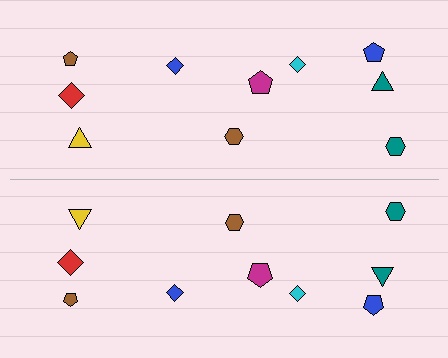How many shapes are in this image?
There are 20 shapes in this image.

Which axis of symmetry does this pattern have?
The pattern has a horizontal axis of symmetry running through the center of the image.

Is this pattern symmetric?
Yes, this pattern has bilateral (reflection) symmetry.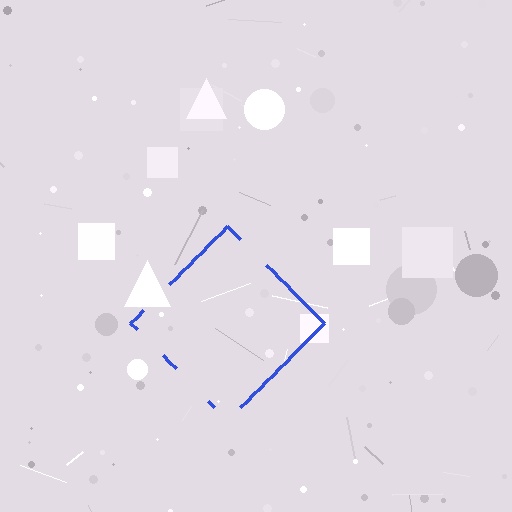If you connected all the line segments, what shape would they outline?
They would outline a diamond.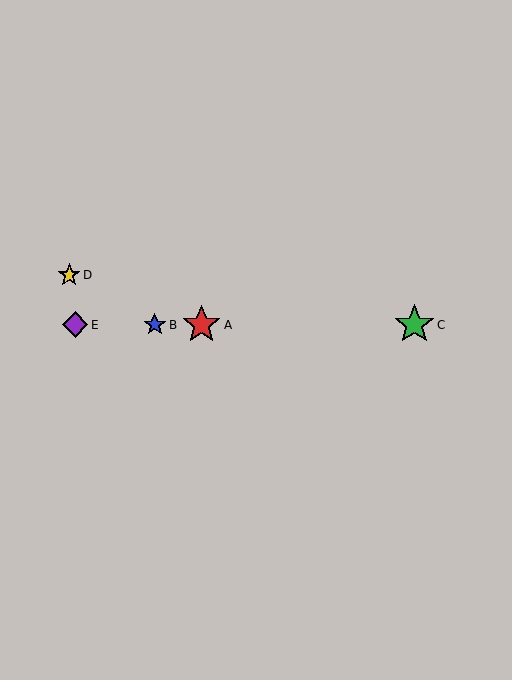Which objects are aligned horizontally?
Objects A, B, C, E are aligned horizontally.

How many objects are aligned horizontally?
4 objects (A, B, C, E) are aligned horizontally.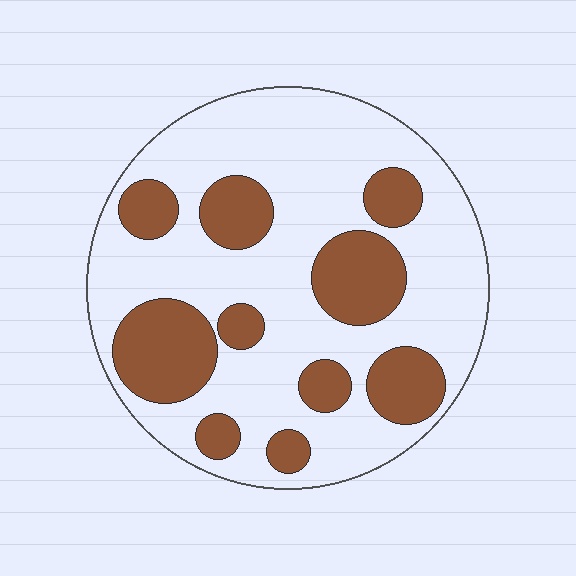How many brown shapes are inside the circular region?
10.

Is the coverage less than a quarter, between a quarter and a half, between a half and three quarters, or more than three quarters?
Between a quarter and a half.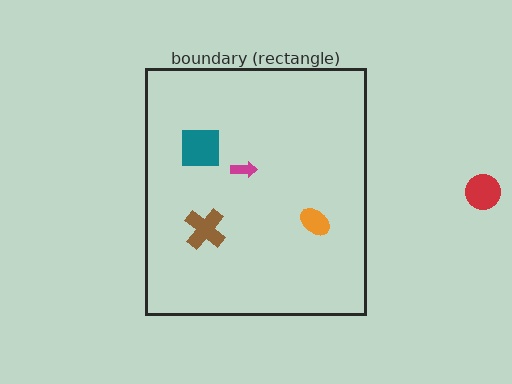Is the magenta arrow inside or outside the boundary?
Inside.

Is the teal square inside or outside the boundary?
Inside.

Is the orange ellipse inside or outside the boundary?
Inside.